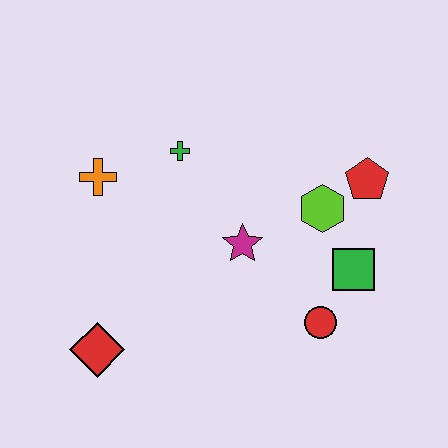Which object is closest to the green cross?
The orange cross is closest to the green cross.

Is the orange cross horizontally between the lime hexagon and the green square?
No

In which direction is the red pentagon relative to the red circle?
The red pentagon is above the red circle.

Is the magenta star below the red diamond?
No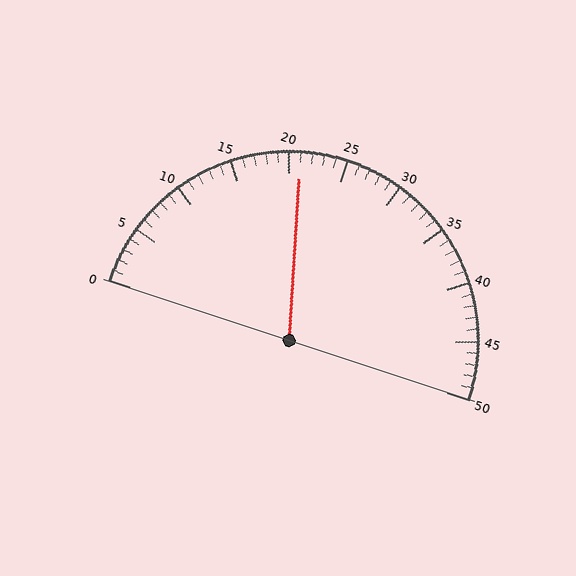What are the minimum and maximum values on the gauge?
The gauge ranges from 0 to 50.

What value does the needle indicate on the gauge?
The needle indicates approximately 21.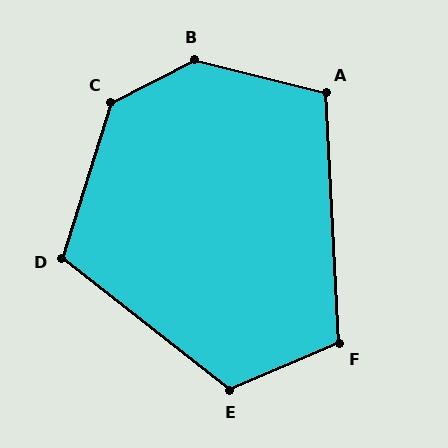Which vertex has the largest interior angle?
B, at approximately 139 degrees.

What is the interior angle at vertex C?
Approximately 134 degrees (obtuse).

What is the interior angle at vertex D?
Approximately 111 degrees (obtuse).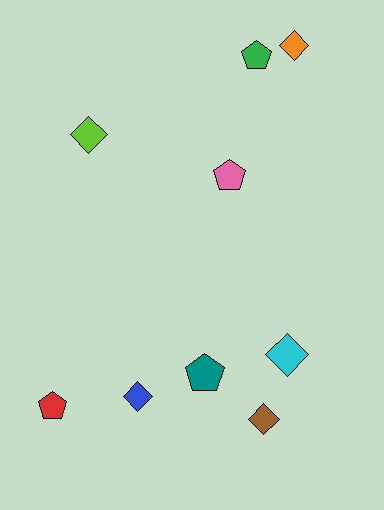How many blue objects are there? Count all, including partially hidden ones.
There is 1 blue object.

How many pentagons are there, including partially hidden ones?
There are 4 pentagons.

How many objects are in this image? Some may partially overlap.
There are 9 objects.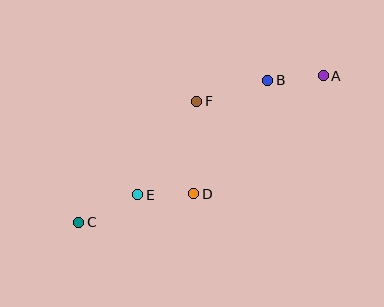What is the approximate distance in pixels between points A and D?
The distance between A and D is approximately 175 pixels.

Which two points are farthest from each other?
Points A and C are farthest from each other.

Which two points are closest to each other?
Points A and B are closest to each other.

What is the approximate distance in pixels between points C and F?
The distance between C and F is approximately 169 pixels.